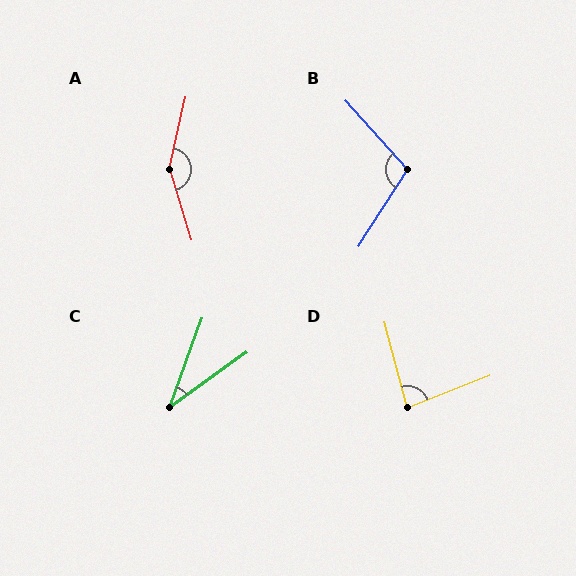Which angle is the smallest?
C, at approximately 34 degrees.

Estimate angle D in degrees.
Approximately 83 degrees.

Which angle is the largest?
A, at approximately 150 degrees.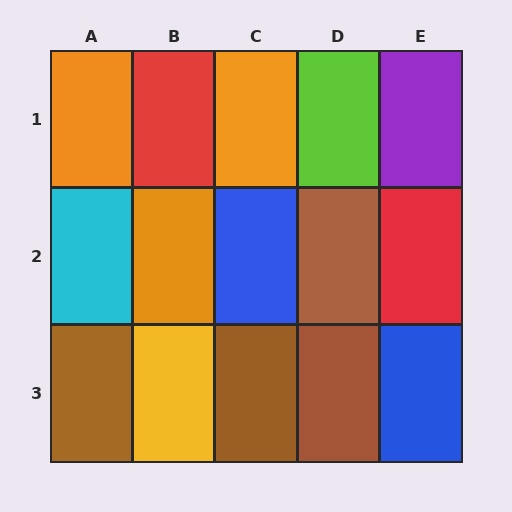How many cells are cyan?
1 cell is cyan.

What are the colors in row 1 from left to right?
Orange, red, orange, lime, purple.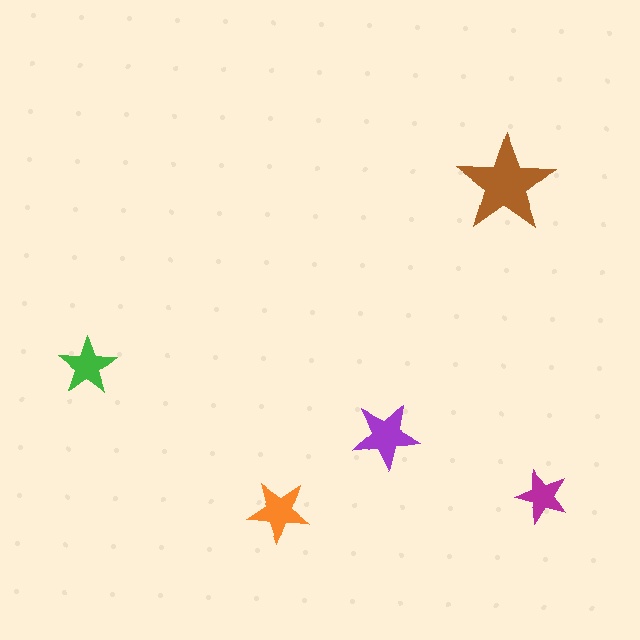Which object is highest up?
The brown star is topmost.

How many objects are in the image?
There are 5 objects in the image.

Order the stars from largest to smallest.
the brown one, the purple one, the orange one, the green one, the magenta one.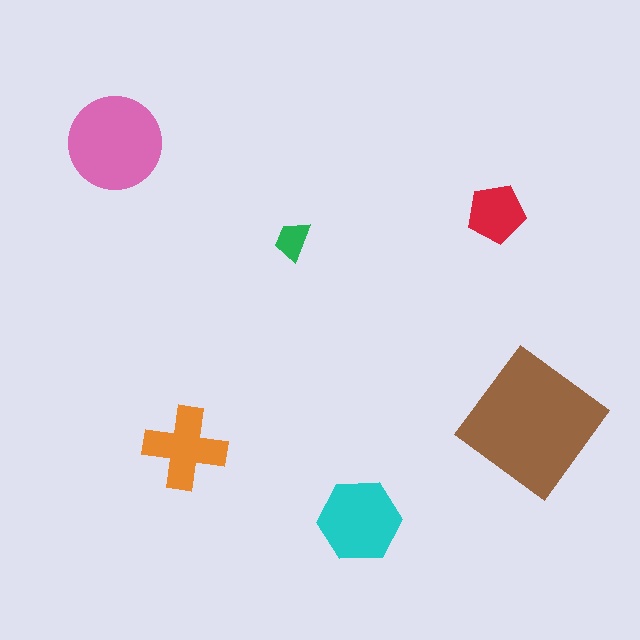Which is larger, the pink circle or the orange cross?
The pink circle.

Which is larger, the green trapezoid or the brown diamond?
The brown diamond.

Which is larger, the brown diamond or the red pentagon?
The brown diamond.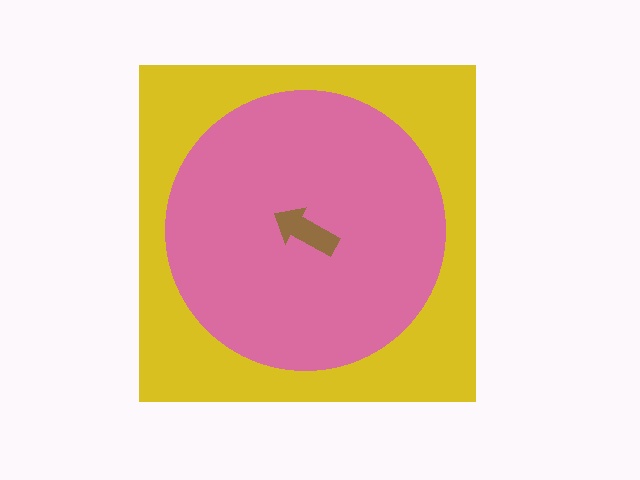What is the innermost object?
The brown arrow.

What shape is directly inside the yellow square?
The pink circle.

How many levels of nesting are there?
3.